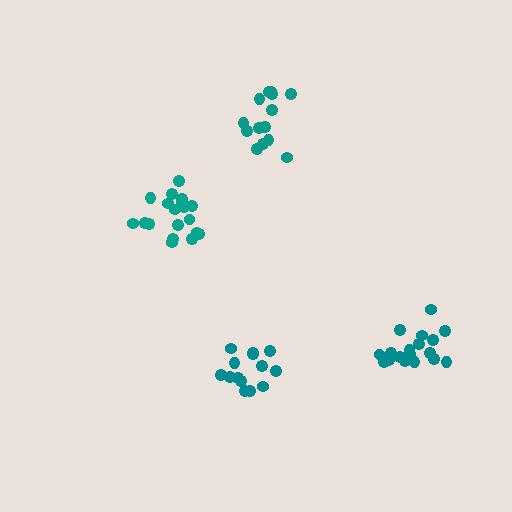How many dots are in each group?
Group 1: 14 dots, Group 2: 20 dots, Group 3: 20 dots, Group 4: 14 dots (68 total).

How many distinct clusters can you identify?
There are 4 distinct clusters.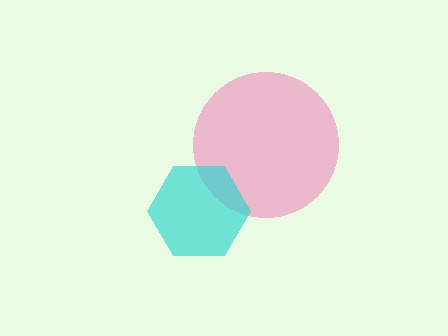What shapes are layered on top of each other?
The layered shapes are: a pink circle, a cyan hexagon.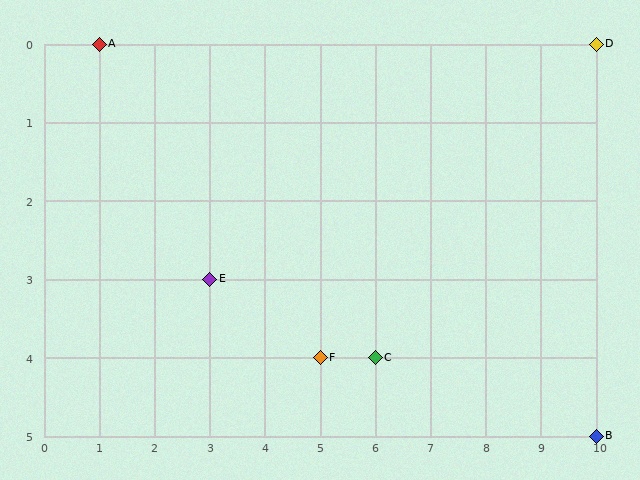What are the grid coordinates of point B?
Point B is at grid coordinates (10, 5).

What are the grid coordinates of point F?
Point F is at grid coordinates (5, 4).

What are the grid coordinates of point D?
Point D is at grid coordinates (10, 0).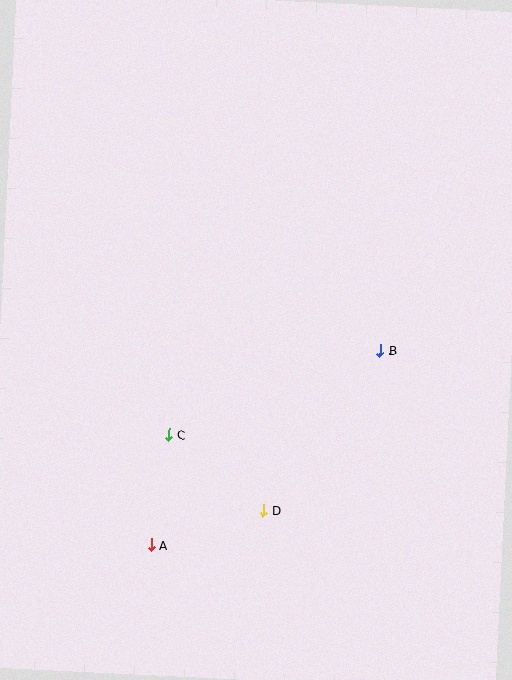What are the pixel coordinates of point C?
Point C is at (169, 435).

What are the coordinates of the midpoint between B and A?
The midpoint between B and A is at (266, 447).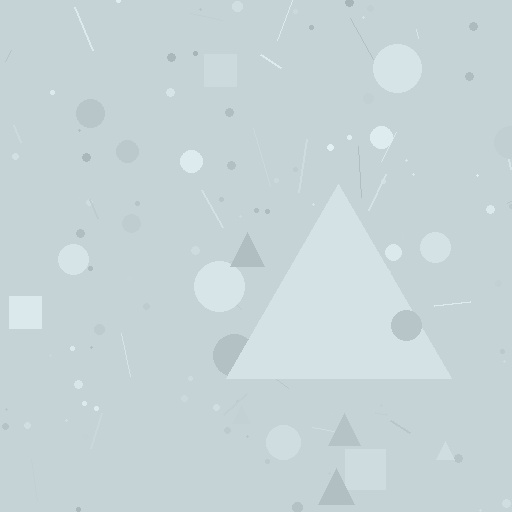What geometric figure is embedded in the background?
A triangle is embedded in the background.